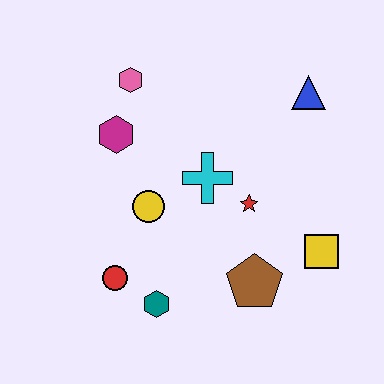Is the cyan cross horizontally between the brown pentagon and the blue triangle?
No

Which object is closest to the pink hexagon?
The magenta hexagon is closest to the pink hexagon.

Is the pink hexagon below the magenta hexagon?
No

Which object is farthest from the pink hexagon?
The yellow square is farthest from the pink hexagon.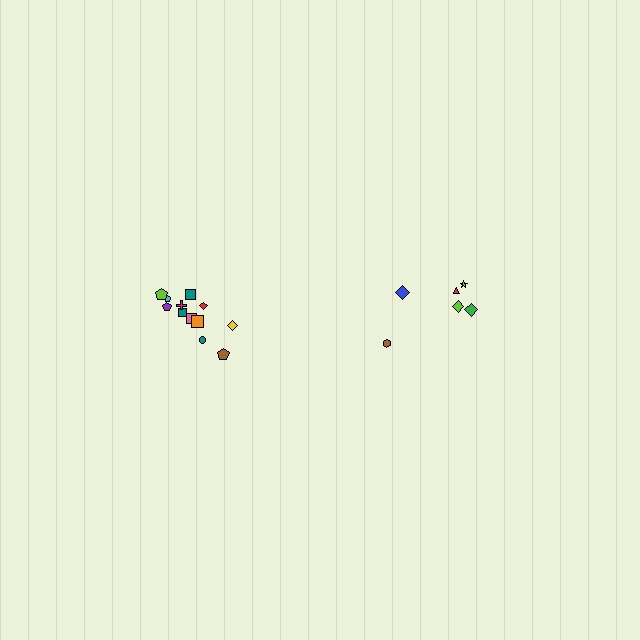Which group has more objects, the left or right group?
The left group.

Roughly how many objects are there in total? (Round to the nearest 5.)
Roughly 20 objects in total.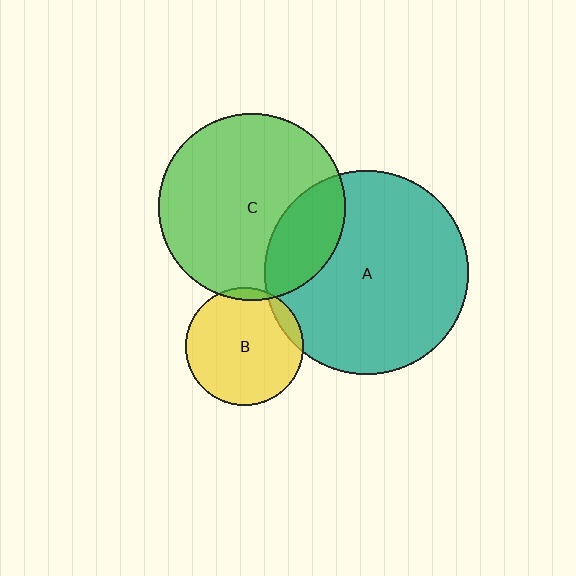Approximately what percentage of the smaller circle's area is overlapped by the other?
Approximately 10%.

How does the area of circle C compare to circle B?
Approximately 2.5 times.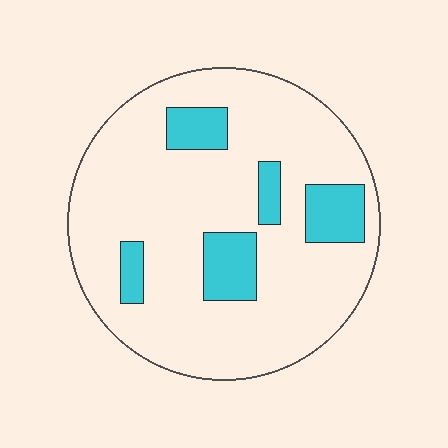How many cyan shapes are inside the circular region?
5.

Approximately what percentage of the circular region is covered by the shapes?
Approximately 15%.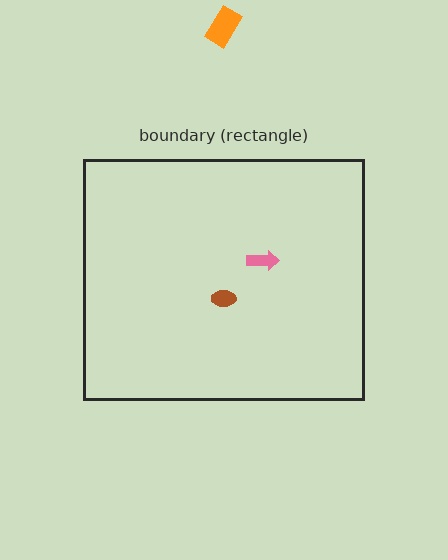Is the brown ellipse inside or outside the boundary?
Inside.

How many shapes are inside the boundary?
2 inside, 1 outside.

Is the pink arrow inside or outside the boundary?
Inside.